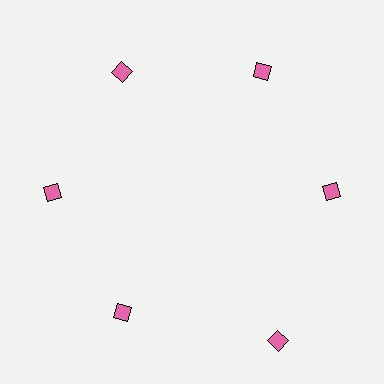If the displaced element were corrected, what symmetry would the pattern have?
It would have 6-fold rotational symmetry — the pattern would map onto itself every 60 degrees.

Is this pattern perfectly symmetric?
No. The 6 pink diamonds are arranged in a ring, but one element near the 5 o'clock position is pushed outward from the center, breaking the 6-fold rotational symmetry.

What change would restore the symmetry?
The symmetry would be restored by moving it inward, back onto the ring so that all 6 diamonds sit at equal angles and equal distance from the center.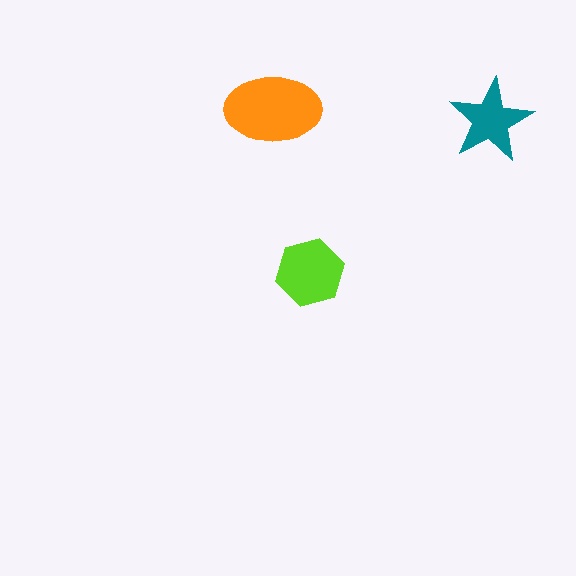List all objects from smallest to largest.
The teal star, the lime hexagon, the orange ellipse.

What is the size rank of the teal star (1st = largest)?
3rd.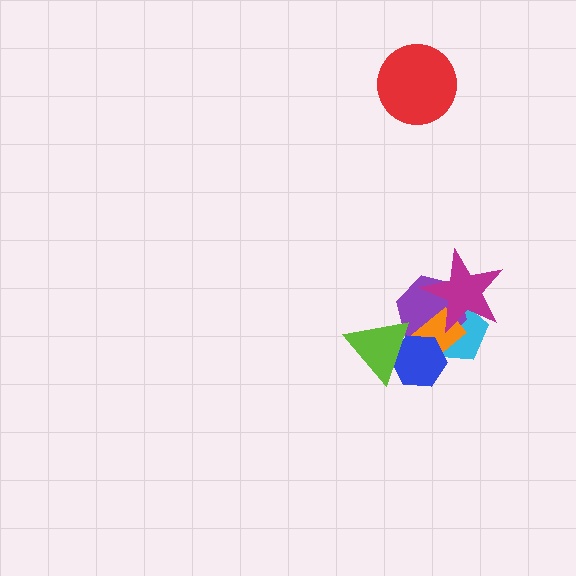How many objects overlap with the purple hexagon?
5 objects overlap with the purple hexagon.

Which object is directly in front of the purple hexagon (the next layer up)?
The orange rectangle is directly in front of the purple hexagon.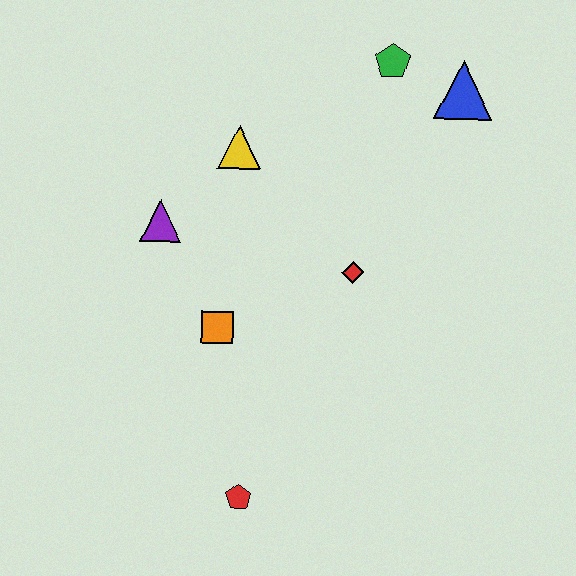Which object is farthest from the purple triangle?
The blue triangle is farthest from the purple triangle.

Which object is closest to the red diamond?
The orange square is closest to the red diamond.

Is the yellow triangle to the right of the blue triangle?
No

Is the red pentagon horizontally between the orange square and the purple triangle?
No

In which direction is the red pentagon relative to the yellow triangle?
The red pentagon is below the yellow triangle.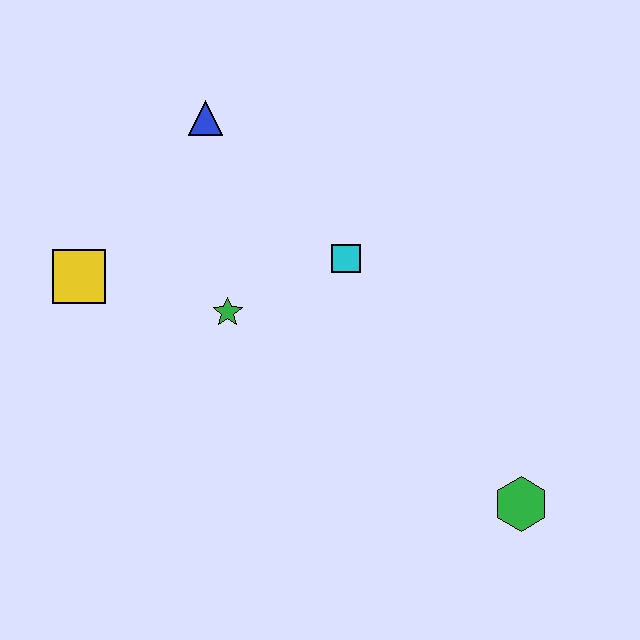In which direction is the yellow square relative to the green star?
The yellow square is to the left of the green star.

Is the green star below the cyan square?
Yes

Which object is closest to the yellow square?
The green star is closest to the yellow square.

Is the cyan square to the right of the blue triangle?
Yes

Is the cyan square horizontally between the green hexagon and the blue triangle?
Yes